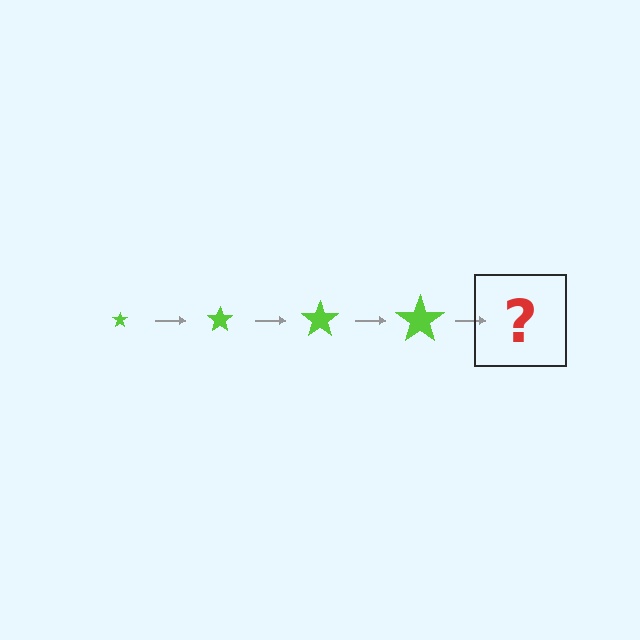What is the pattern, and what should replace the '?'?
The pattern is that the star gets progressively larger each step. The '?' should be a lime star, larger than the previous one.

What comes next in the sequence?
The next element should be a lime star, larger than the previous one.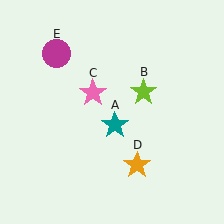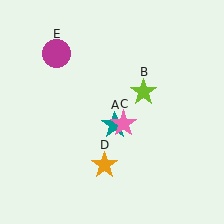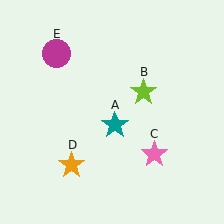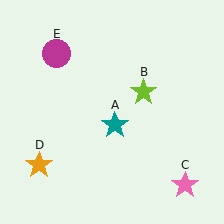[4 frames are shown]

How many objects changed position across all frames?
2 objects changed position: pink star (object C), orange star (object D).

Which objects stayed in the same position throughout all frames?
Teal star (object A) and lime star (object B) and magenta circle (object E) remained stationary.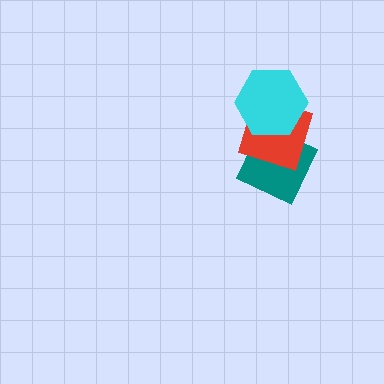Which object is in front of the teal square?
The red diamond is in front of the teal square.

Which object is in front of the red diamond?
The cyan hexagon is in front of the red diamond.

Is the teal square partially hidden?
Yes, it is partially covered by another shape.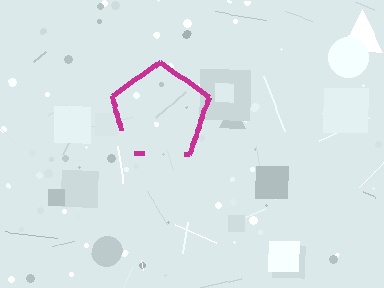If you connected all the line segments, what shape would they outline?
They would outline a pentagon.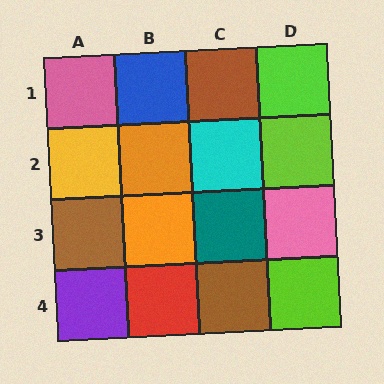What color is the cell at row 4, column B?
Red.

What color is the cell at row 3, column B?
Orange.